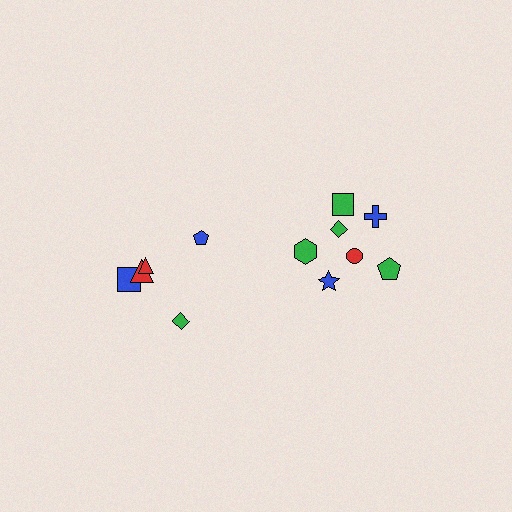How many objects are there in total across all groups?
There are 12 objects.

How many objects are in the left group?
There are 5 objects.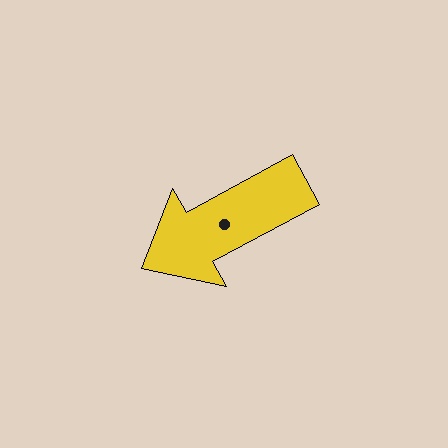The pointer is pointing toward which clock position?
Roughly 8 o'clock.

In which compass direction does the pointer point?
Southwest.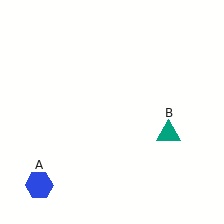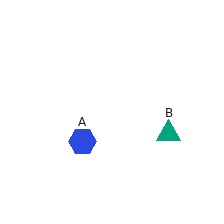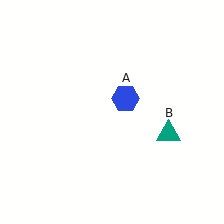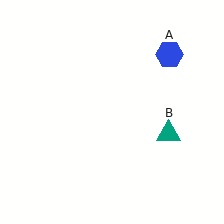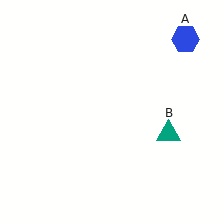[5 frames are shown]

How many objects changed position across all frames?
1 object changed position: blue hexagon (object A).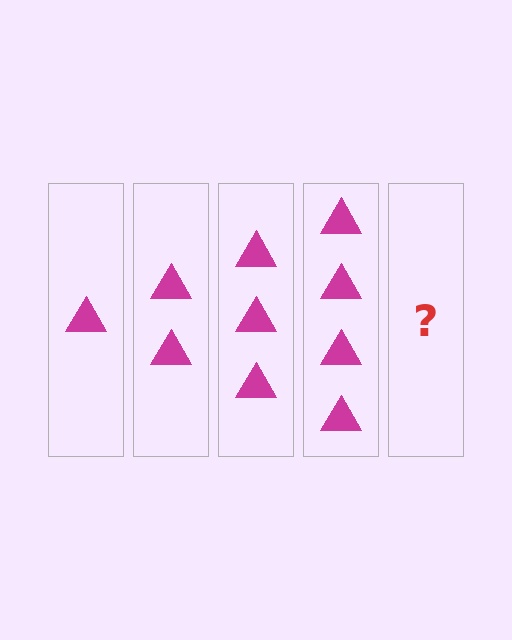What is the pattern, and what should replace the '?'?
The pattern is that each step adds one more triangle. The '?' should be 5 triangles.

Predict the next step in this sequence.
The next step is 5 triangles.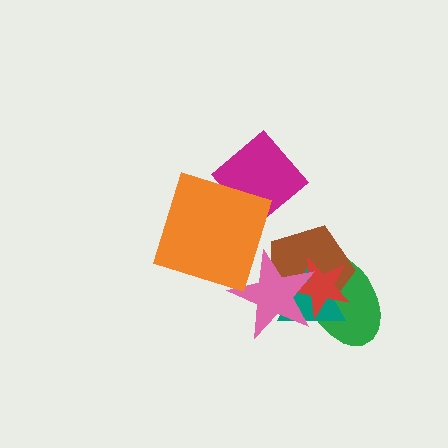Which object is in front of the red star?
The pink star is in front of the red star.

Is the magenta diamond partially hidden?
Yes, it is partially covered by another shape.